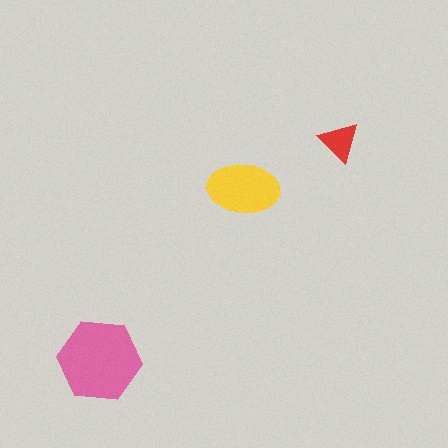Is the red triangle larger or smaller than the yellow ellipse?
Smaller.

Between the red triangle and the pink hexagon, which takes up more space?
The pink hexagon.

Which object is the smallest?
The red triangle.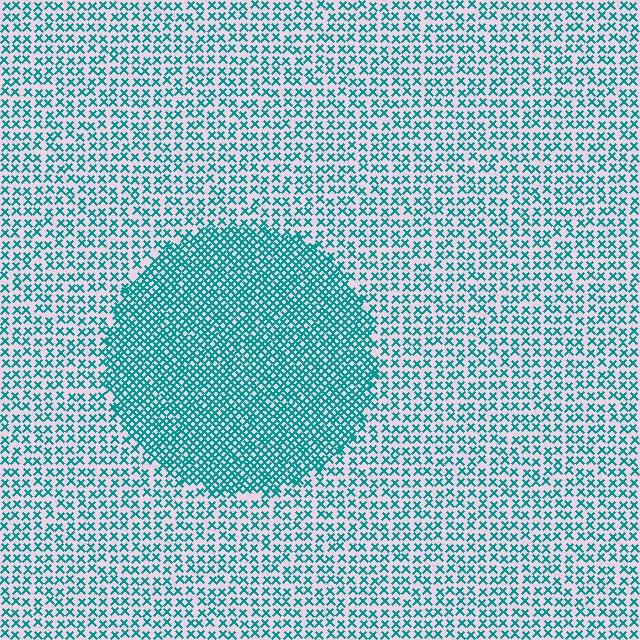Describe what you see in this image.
The image contains small teal elements arranged at two different densities. A circle-shaped region is visible where the elements are more densely packed than the surrounding area.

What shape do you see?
I see a circle.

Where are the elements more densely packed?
The elements are more densely packed inside the circle boundary.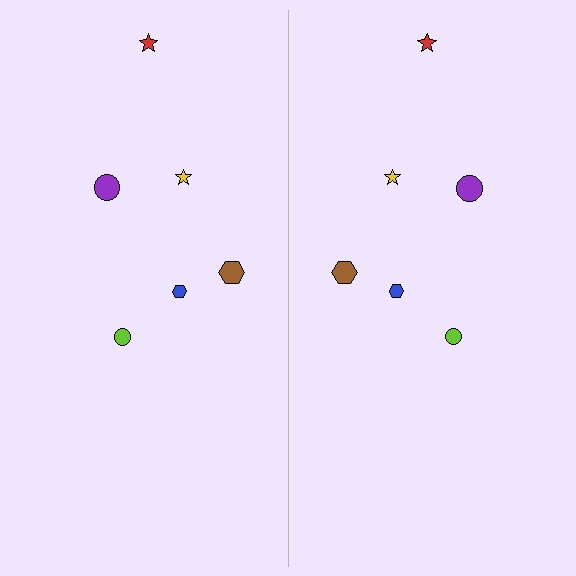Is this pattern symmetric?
Yes, this pattern has bilateral (reflection) symmetry.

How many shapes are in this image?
There are 12 shapes in this image.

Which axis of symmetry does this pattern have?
The pattern has a vertical axis of symmetry running through the center of the image.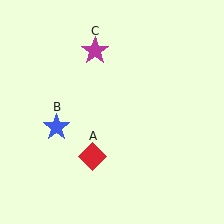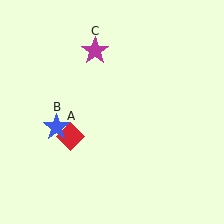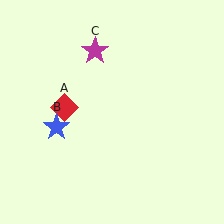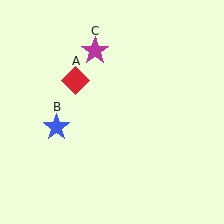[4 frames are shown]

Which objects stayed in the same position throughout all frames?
Blue star (object B) and magenta star (object C) remained stationary.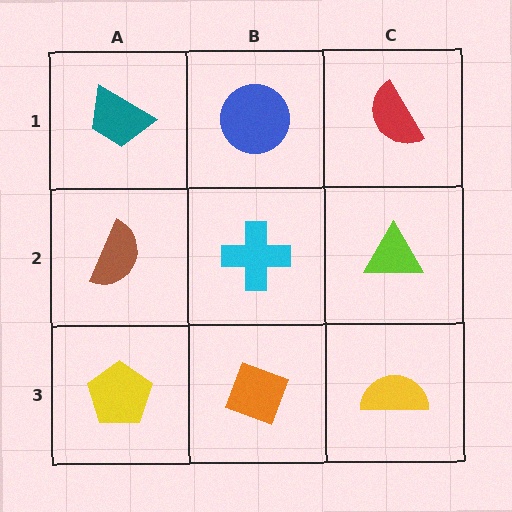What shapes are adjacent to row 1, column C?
A lime triangle (row 2, column C), a blue circle (row 1, column B).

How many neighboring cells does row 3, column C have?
2.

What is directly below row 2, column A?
A yellow pentagon.